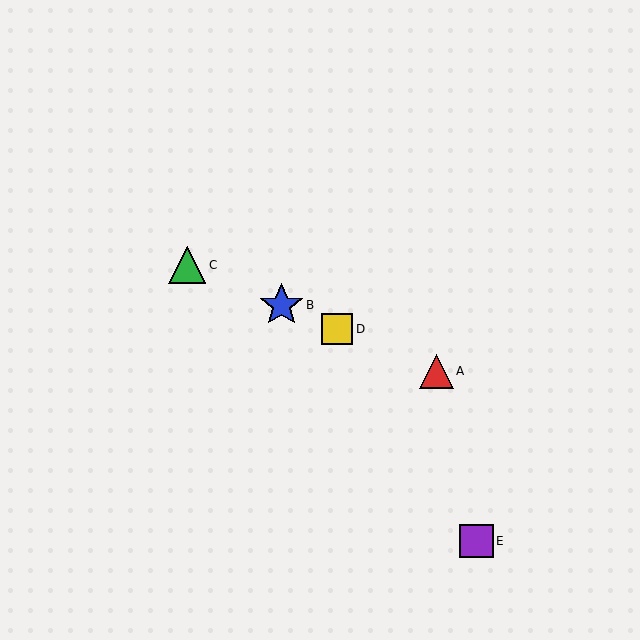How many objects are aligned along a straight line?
4 objects (A, B, C, D) are aligned along a straight line.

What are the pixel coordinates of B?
Object B is at (282, 305).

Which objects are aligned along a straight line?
Objects A, B, C, D are aligned along a straight line.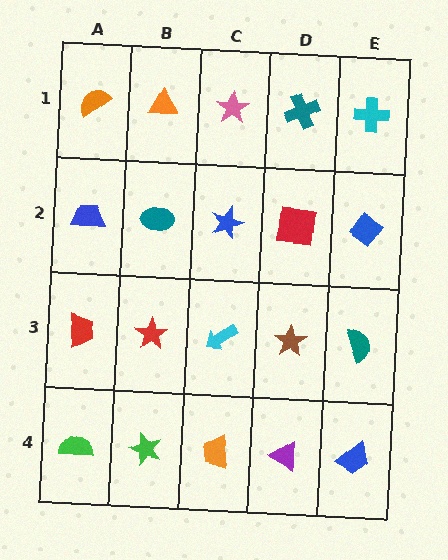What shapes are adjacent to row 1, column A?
A blue trapezoid (row 2, column A), an orange triangle (row 1, column B).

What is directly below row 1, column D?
A red square.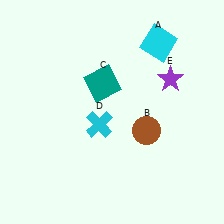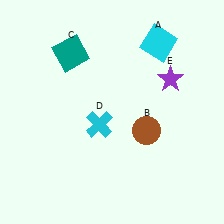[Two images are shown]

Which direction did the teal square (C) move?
The teal square (C) moved left.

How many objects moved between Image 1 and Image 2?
1 object moved between the two images.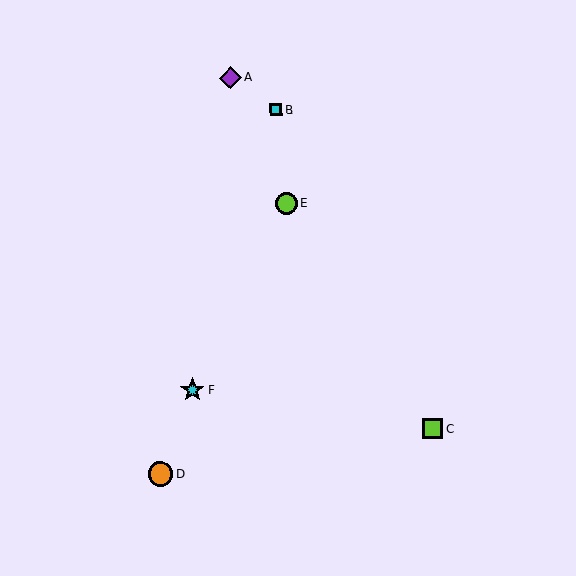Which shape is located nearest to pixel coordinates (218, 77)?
The purple diamond (labeled A) at (231, 78) is nearest to that location.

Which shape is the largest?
The orange circle (labeled D) is the largest.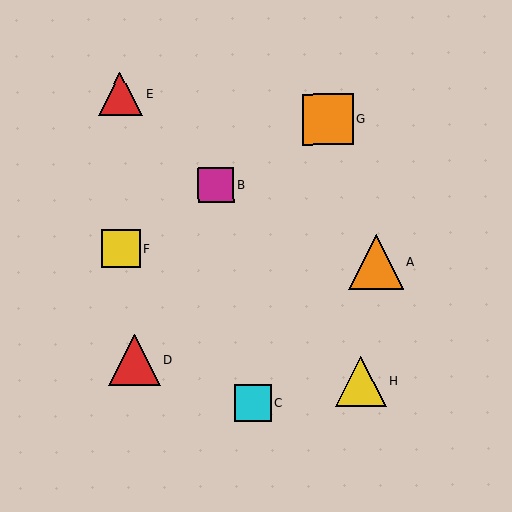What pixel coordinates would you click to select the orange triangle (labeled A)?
Click at (376, 262) to select the orange triangle A.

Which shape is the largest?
The orange triangle (labeled A) is the largest.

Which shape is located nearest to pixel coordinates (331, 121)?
The orange square (labeled G) at (328, 120) is nearest to that location.